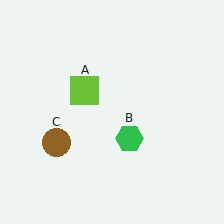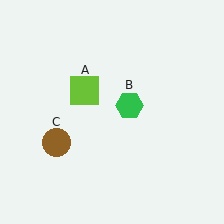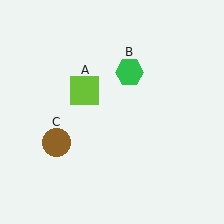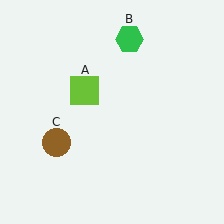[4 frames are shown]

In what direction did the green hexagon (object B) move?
The green hexagon (object B) moved up.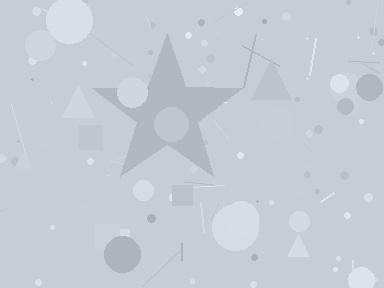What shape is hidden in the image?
A star is hidden in the image.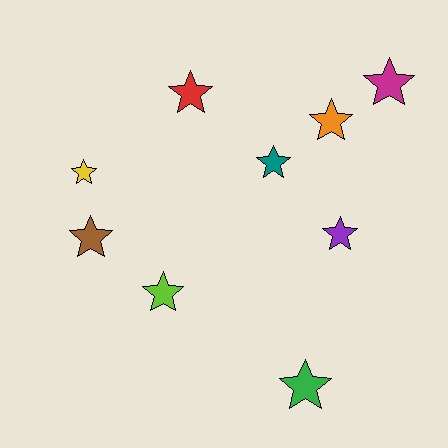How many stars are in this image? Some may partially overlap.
There are 9 stars.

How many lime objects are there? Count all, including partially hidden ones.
There is 1 lime object.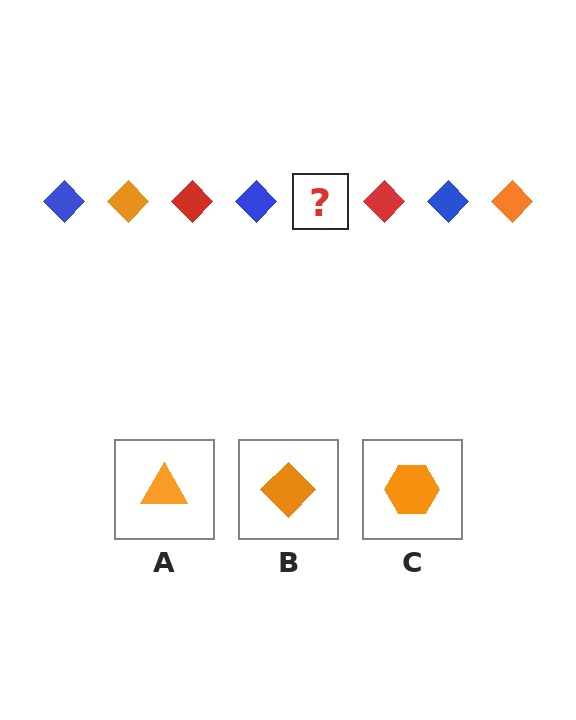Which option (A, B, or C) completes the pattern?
B.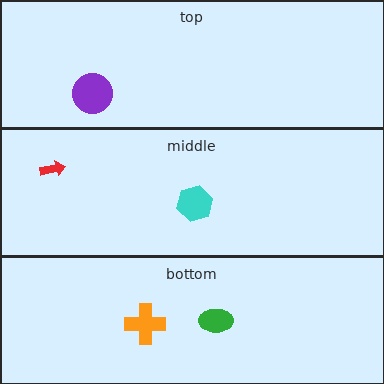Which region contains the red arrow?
The middle region.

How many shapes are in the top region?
1.